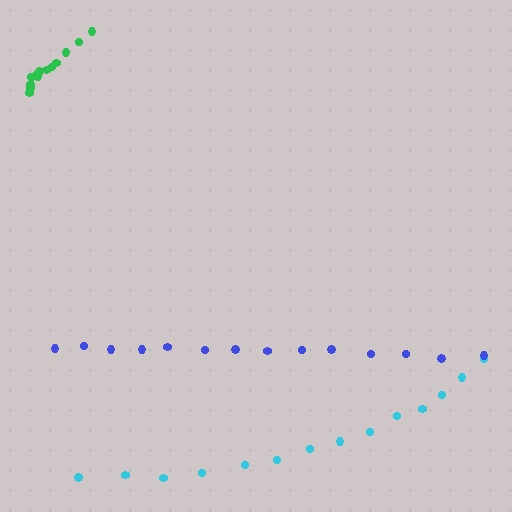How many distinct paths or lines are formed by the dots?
There are 3 distinct paths.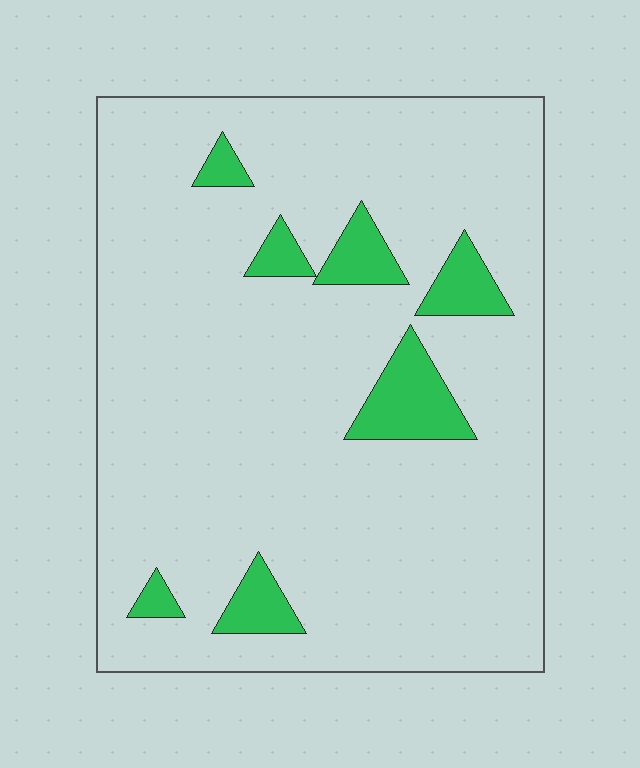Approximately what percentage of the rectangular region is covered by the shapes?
Approximately 10%.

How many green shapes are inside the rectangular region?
7.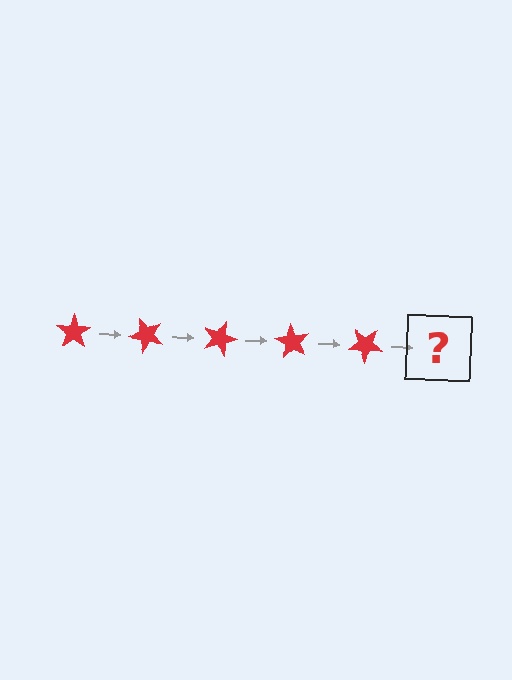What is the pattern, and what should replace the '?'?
The pattern is that the star rotates 45 degrees each step. The '?' should be a red star rotated 225 degrees.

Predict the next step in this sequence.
The next step is a red star rotated 225 degrees.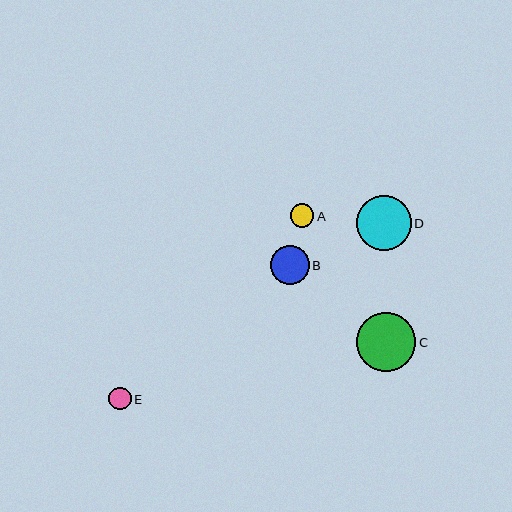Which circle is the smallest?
Circle E is the smallest with a size of approximately 22 pixels.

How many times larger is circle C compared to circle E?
Circle C is approximately 2.6 times the size of circle E.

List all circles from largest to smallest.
From largest to smallest: C, D, B, A, E.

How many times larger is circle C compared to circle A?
Circle C is approximately 2.5 times the size of circle A.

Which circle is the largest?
Circle C is the largest with a size of approximately 59 pixels.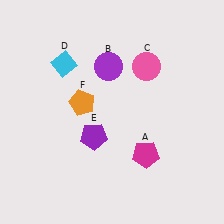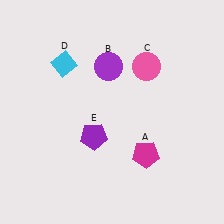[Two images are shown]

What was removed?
The orange pentagon (F) was removed in Image 2.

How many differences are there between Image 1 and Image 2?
There is 1 difference between the two images.